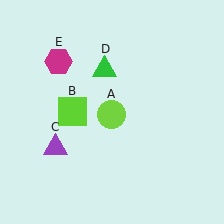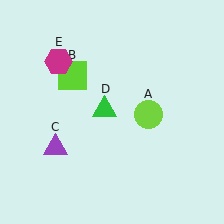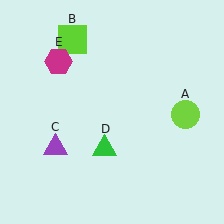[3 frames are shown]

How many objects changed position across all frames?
3 objects changed position: lime circle (object A), lime square (object B), green triangle (object D).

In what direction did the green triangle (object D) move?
The green triangle (object D) moved down.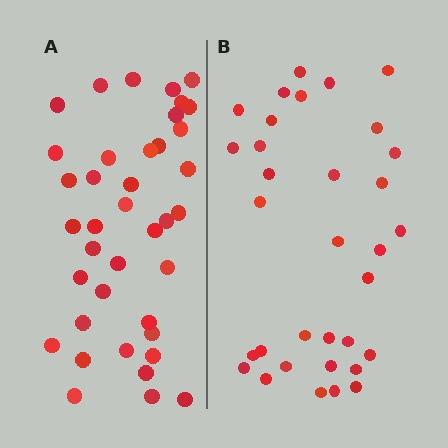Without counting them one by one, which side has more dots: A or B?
Region A (the left region) has more dots.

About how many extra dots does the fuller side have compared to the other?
Region A has about 6 more dots than region B.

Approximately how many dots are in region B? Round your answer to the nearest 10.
About 30 dots. (The exact count is 33, which rounds to 30.)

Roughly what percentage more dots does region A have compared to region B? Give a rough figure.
About 20% more.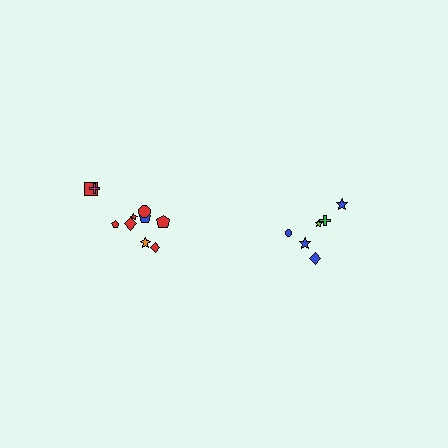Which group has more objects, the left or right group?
The left group.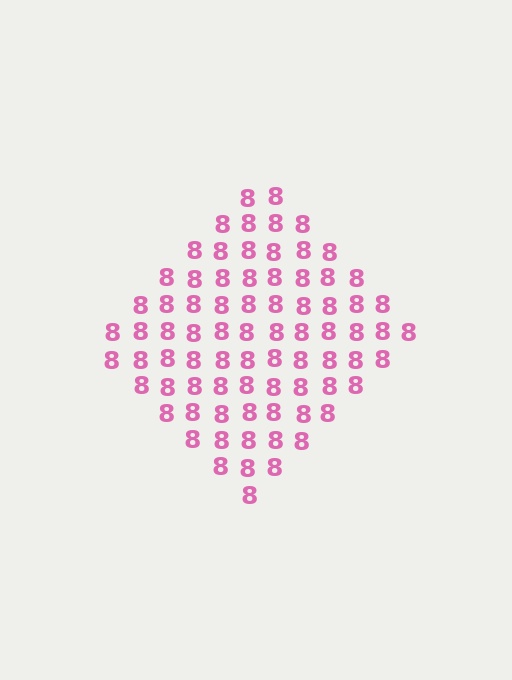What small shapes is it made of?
It is made of small digit 8's.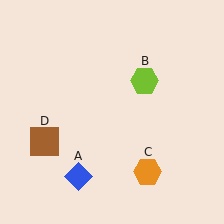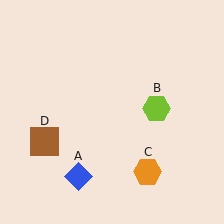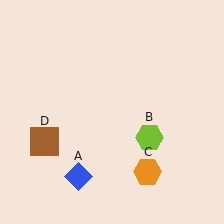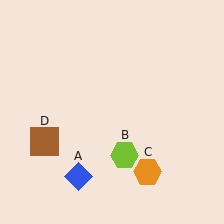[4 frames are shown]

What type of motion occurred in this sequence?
The lime hexagon (object B) rotated clockwise around the center of the scene.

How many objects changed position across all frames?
1 object changed position: lime hexagon (object B).